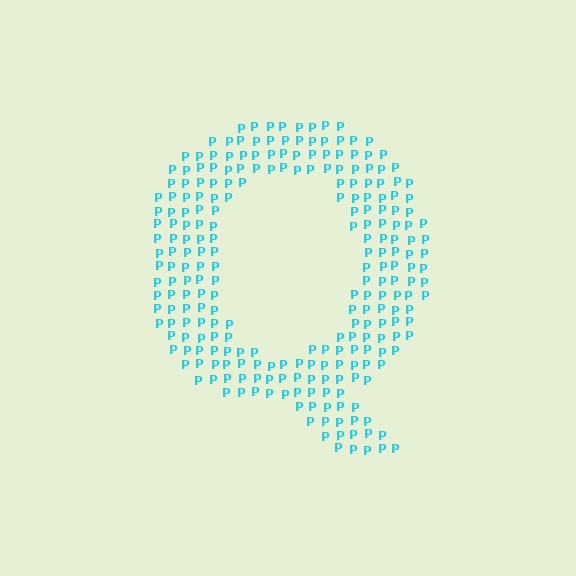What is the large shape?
The large shape is the letter Q.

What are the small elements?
The small elements are letter P's.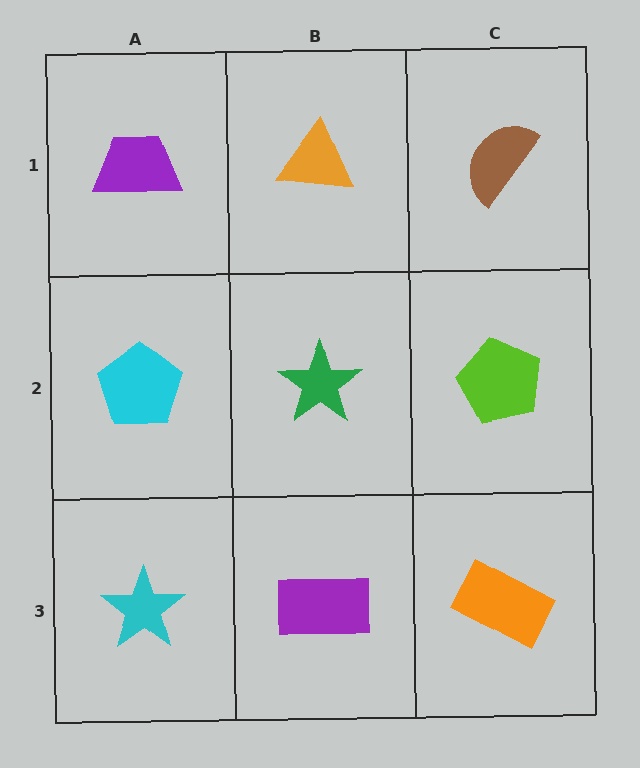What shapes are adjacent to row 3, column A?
A cyan pentagon (row 2, column A), a purple rectangle (row 3, column B).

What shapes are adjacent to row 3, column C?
A lime pentagon (row 2, column C), a purple rectangle (row 3, column B).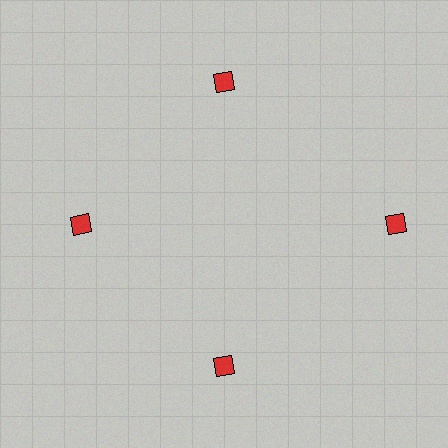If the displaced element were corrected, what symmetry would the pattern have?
It would have 4-fold rotational symmetry — the pattern would map onto itself every 90 degrees.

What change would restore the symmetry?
The symmetry would be restored by moving it inward, back onto the ring so that all 4 squares sit at equal angles and equal distance from the center.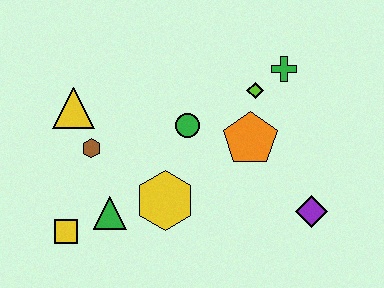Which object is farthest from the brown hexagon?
The purple diamond is farthest from the brown hexagon.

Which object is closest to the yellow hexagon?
The green triangle is closest to the yellow hexagon.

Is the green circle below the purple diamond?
No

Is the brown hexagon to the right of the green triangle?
No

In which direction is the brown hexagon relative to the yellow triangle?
The brown hexagon is below the yellow triangle.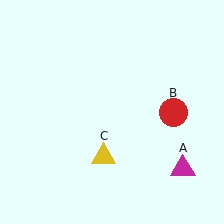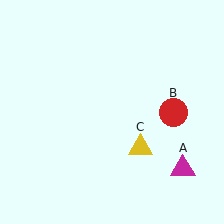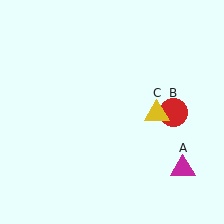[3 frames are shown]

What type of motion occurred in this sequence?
The yellow triangle (object C) rotated counterclockwise around the center of the scene.